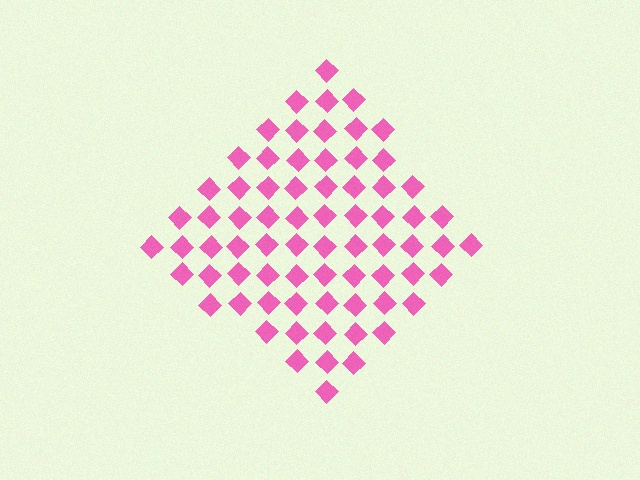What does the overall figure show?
The overall figure shows a diamond.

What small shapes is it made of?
It is made of small diamonds.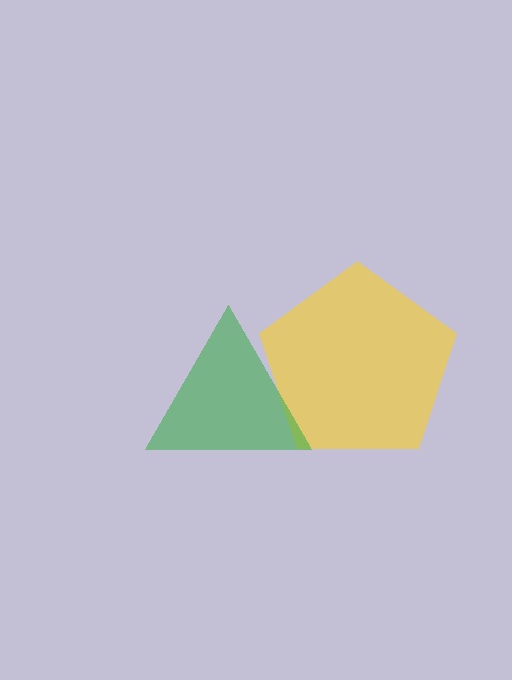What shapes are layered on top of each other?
The layered shapes are: a yellow pentagon, a green triangle.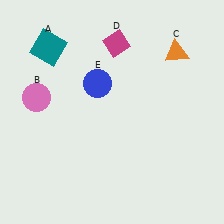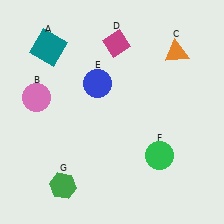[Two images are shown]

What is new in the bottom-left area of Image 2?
A green hexagon (G) was added in the bottom-left area of Image 2.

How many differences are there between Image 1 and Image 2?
There are 2 differences between the two images.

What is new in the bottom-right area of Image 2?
A green circle (F) was added in the bottom-right area of Image 2.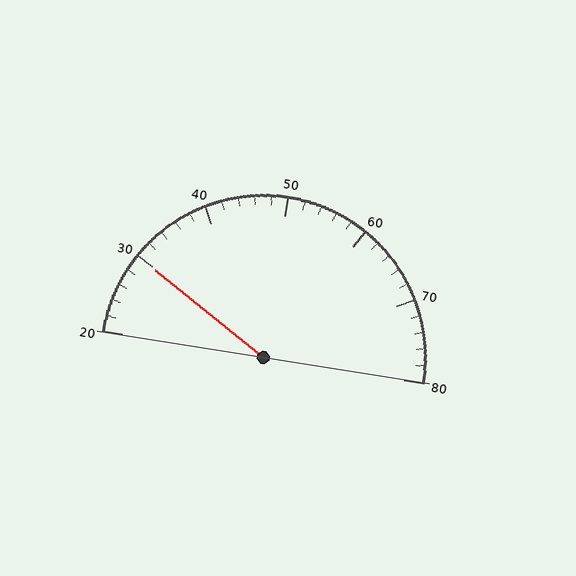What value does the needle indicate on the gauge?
The needle indicates approximately 30.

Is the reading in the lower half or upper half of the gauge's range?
The reading is in the lower half of the range (20 to 80).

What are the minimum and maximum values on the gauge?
The gauge ranges from 20 to 80.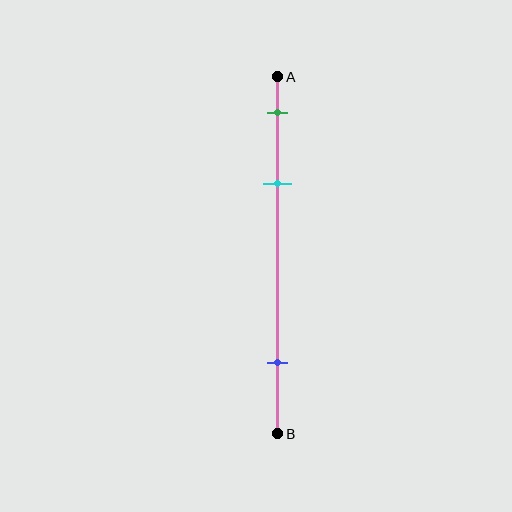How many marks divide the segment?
There are 3 marks dividing the segment.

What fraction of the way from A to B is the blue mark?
The blue mark is approximately 80% (0.8) of the way from A to B.